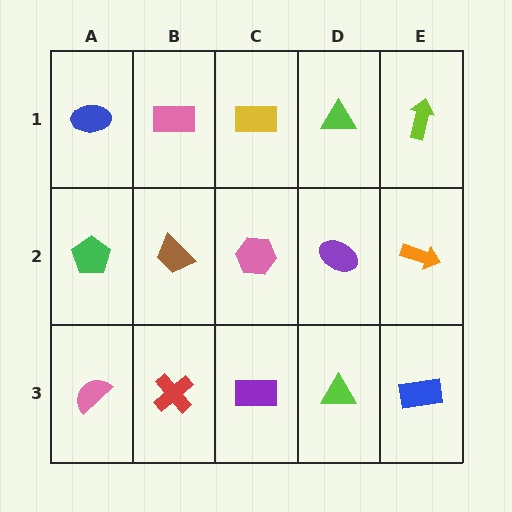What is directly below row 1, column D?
A purple ellipse.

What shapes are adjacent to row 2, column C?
A yellow rectangle (row 1, column C), a purple rectangle (row 3, column C), a brown trapezoid (row 2, column B), a purple ellipse (row 2, column D).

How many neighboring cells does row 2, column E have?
3.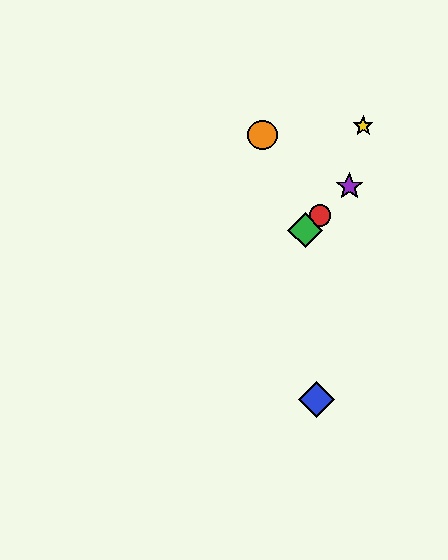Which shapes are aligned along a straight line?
The red circle, the green diamond, the purple star are aligned along a straight line.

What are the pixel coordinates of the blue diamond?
The blue diamond is at (317, 399).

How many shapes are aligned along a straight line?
3 shapes (the red circle, the green diamond, the purple star) are aligned along a straight line.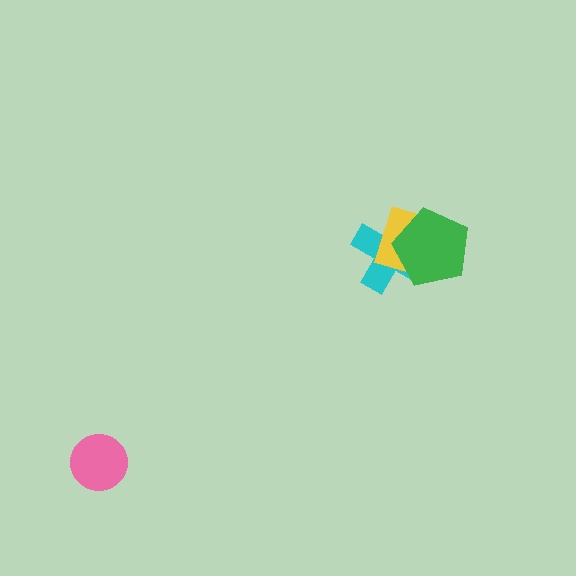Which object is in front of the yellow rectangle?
The green pentagon is in front of the yellow rectangle.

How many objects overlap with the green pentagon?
2 objects overlap with the green pentagon.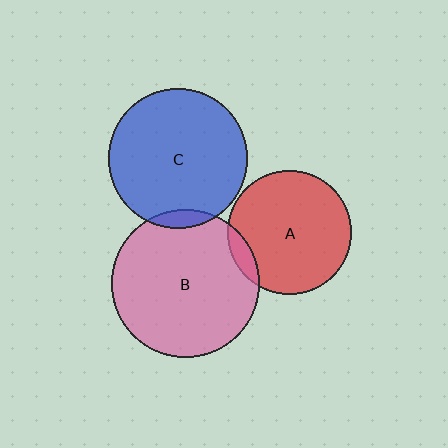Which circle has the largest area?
Circle B (pink).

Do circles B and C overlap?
Yes.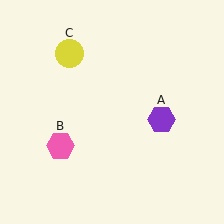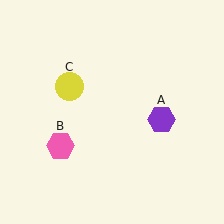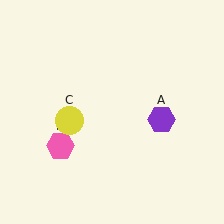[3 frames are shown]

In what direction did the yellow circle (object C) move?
The yellow circle (object C) moved down.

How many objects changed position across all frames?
1 object changed position: yellow circle (object C).